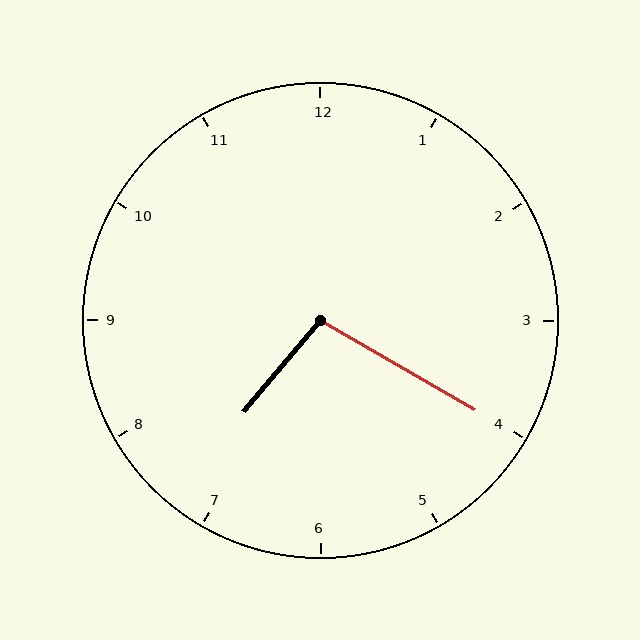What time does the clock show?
7:20.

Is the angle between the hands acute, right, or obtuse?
It is obtuse.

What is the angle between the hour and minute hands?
Approximately 100 degrees.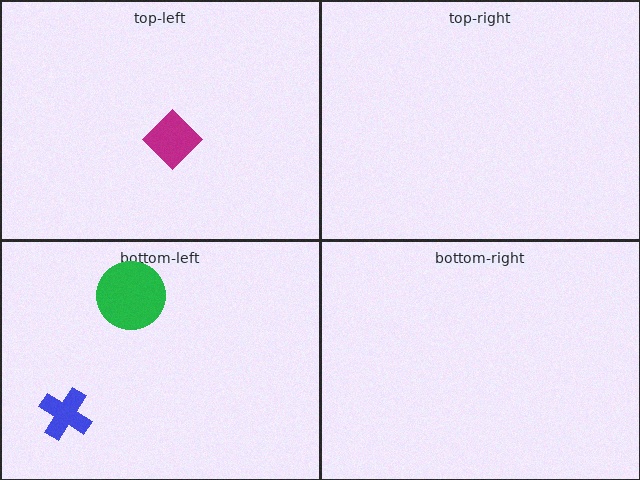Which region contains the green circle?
The bottom-left region.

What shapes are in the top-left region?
The magenta diamond.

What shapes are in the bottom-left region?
The green circle, the blue cross.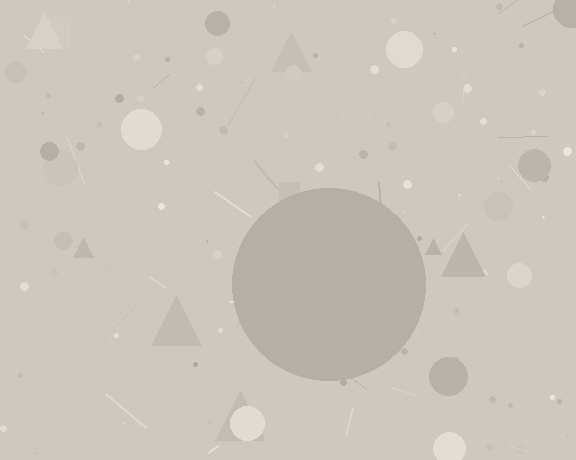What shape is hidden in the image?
A circle is hidden in the image.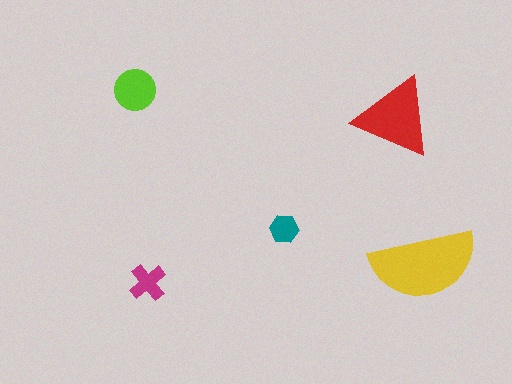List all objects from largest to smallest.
The yellow semicircle, the red triangle, the lime circle, the magenta cross, the teal hexagon.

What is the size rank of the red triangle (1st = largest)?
2nd.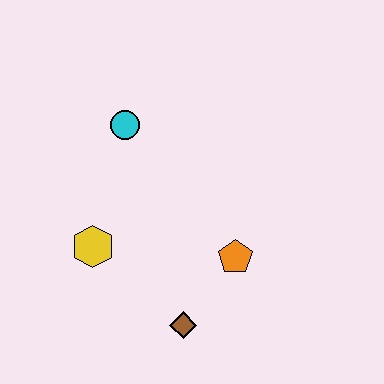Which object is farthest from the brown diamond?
The cyan circle is farthest from the brown diamond.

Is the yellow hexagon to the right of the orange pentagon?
No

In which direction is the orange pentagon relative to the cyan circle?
The orange pentagon is below the cyan circle.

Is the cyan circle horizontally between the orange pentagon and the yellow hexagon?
Yes